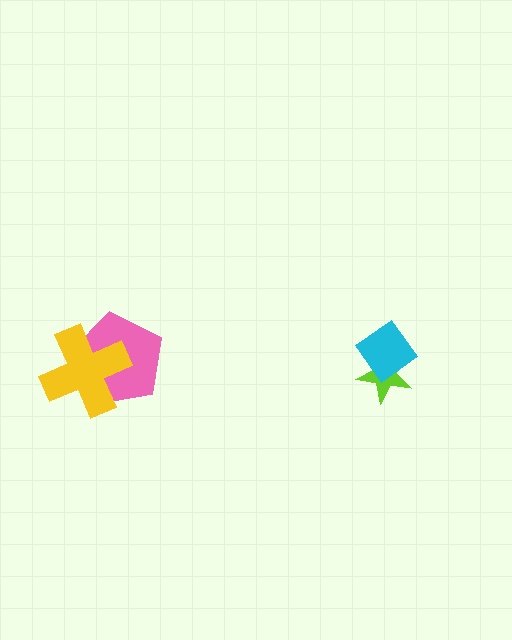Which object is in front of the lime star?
The cyan diamond is in front of the lime star.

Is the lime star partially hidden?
Yes, it is partially covered by another shape.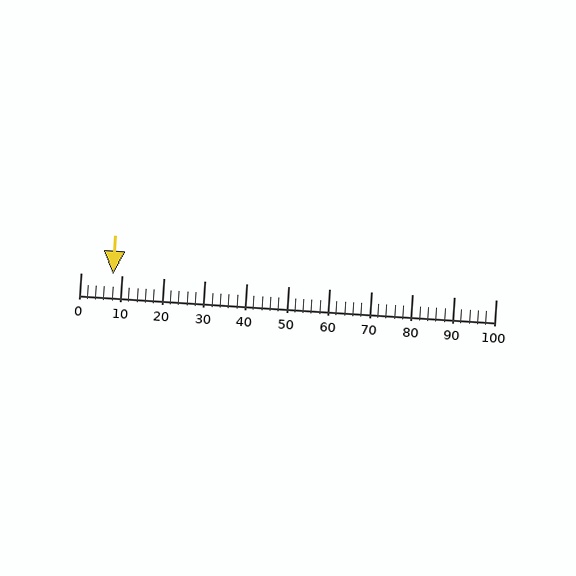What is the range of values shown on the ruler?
The ruler shows values from 0 to 100.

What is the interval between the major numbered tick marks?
The major tick marks are spaced 10 units apart.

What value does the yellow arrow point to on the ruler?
The yellow arrow points to approximately 8.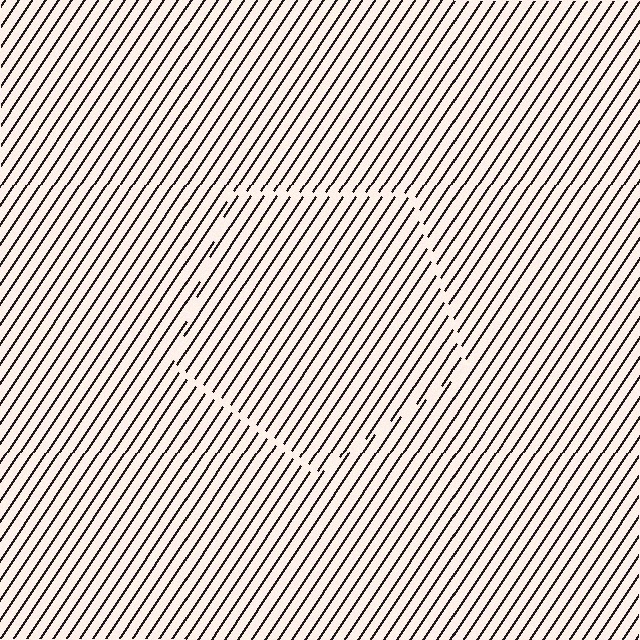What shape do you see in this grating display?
An illusory pentagon. The interior of the shape contains the same grating, shifted by half a period — the contour is defined by the phase discontinuity where line-ends from the inner and outer gratings abut.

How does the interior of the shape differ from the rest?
The interior of the shape contains the same grating, shifted by half a period — the contour is defined by the phase discontinuity where line-ends from the inner and outer gratings abut.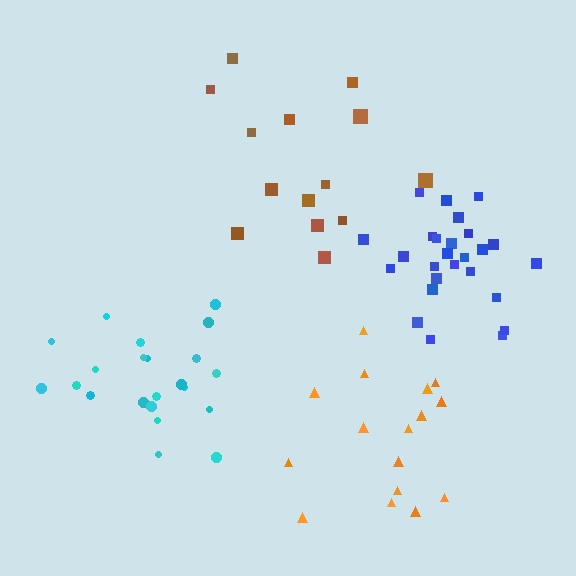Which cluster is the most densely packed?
Blue.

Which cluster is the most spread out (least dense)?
Brown.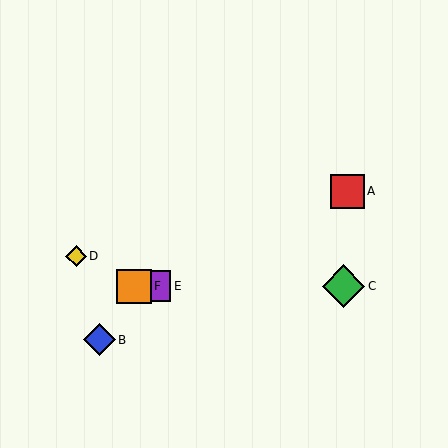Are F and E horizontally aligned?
Yes, both are at y≈286.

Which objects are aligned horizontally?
Objects C, E, F are aligned horizontally.